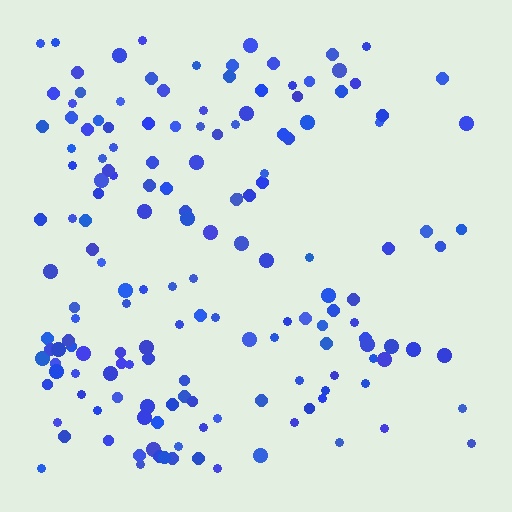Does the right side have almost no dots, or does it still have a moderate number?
Still a moderate number, just noticeably fewer than the left.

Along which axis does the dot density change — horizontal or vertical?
Horizontal.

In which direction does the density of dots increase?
From right to left, with the left side densest.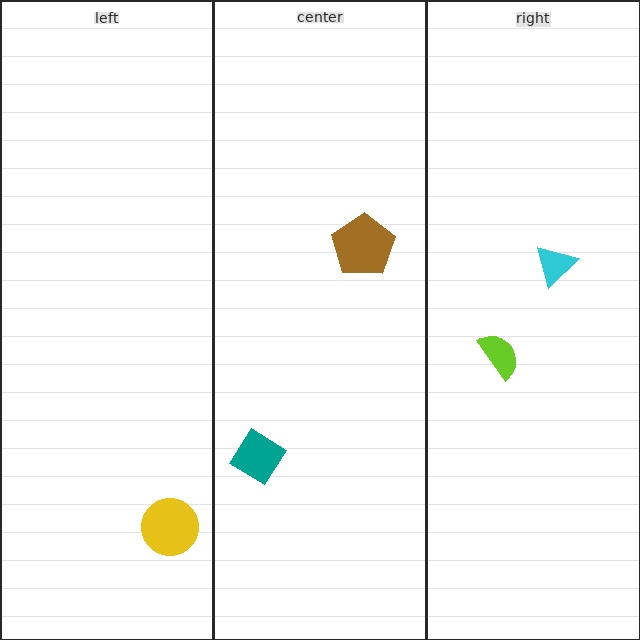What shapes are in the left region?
The yellow circle.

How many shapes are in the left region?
1.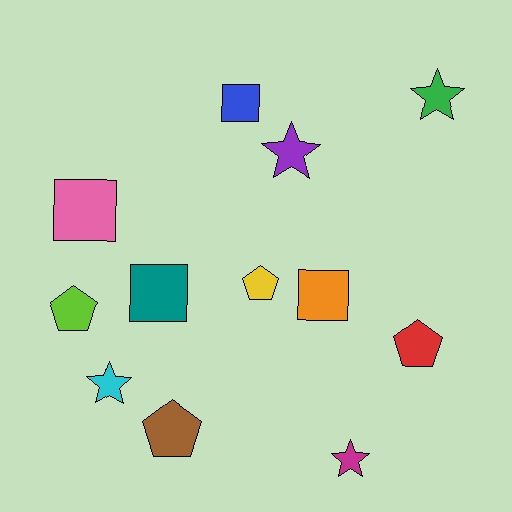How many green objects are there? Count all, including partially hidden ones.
There is 1 green object.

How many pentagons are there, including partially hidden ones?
There are 4 pentagons.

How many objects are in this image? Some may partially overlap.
There are 12 objects.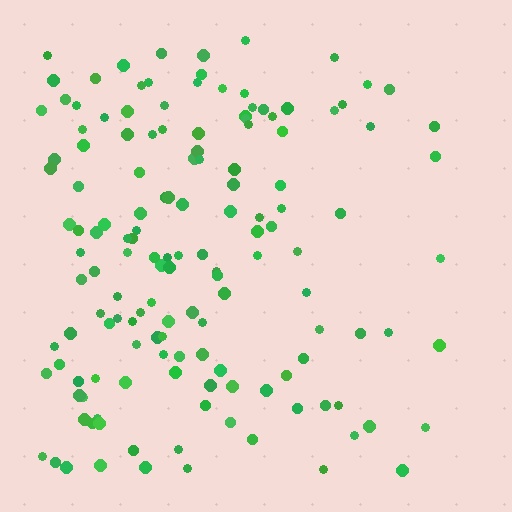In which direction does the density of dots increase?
From right to left, with the left side densest.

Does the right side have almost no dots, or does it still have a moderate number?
Still a moderate number, just noticeably fewer than the left.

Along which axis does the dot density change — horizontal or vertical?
Horizontal.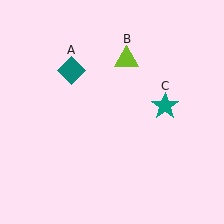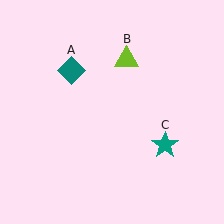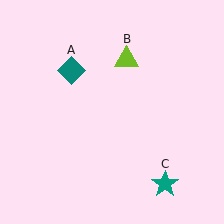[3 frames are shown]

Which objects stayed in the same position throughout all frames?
Teal diamond (object A) and lime triangle (object B) remained stationary.